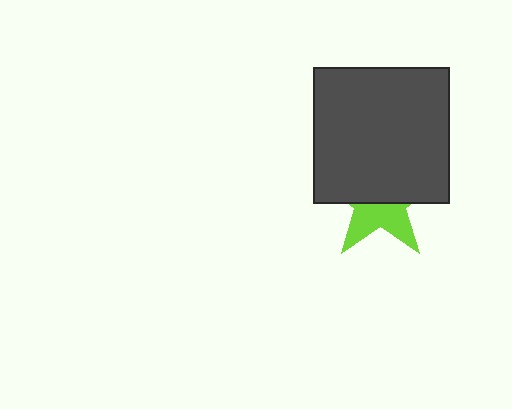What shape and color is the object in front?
The object in front is a dark gray square.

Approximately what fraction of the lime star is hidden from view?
Roughly 58% of the lime star is hidden behind the dark gray square.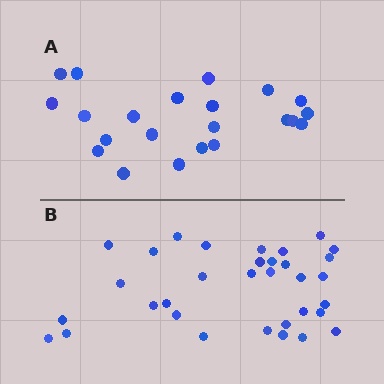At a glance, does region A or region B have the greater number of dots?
Region B (the bottom region) has more dots.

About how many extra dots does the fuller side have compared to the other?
Region B has roughly 12 or so more dots than region A.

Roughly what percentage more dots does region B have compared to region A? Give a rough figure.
About 50% more.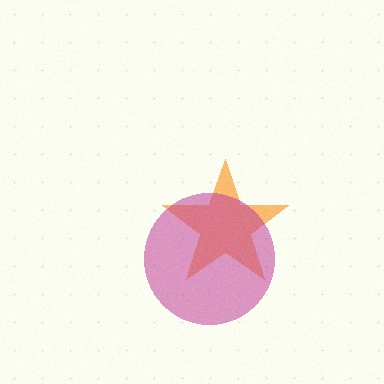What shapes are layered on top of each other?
The layered shapes are: an orange star, a magenta circle.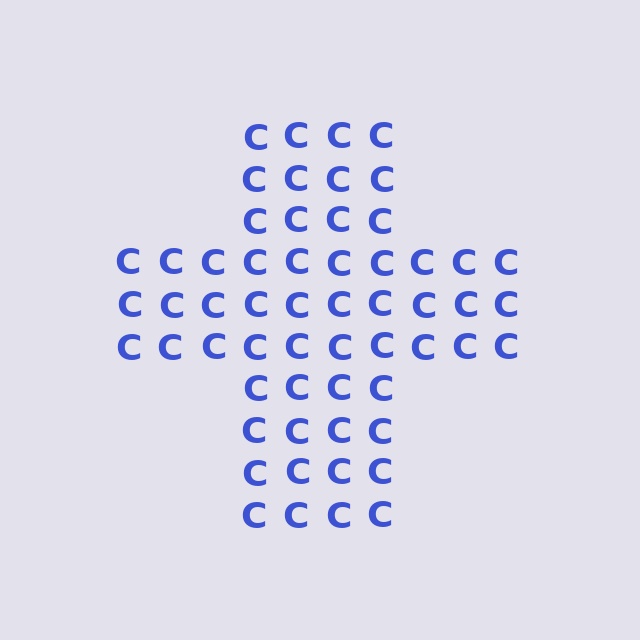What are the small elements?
The small elements are letter C's.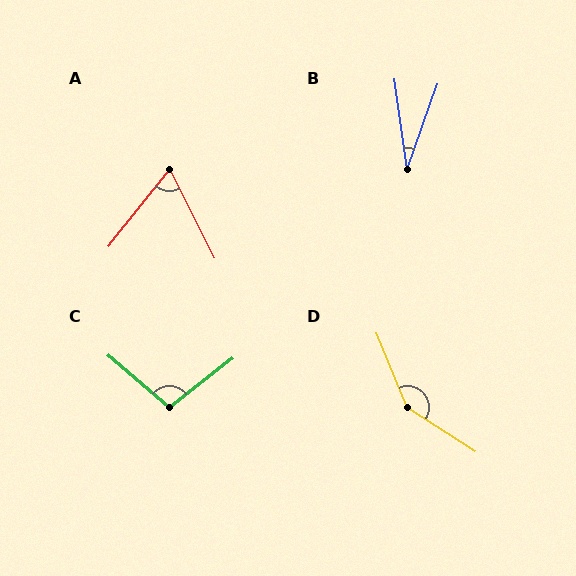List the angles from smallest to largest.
B (27°), A (66°), C (102°), D (145°).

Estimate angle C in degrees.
Approximately 102 degrees.